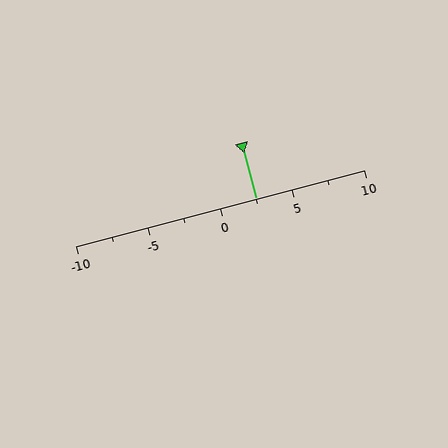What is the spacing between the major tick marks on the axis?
The major ticks are spaced 5 apart.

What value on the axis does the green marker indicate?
The marker indicates approximately 2.5.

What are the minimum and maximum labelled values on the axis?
The axis runs from -10 to 10.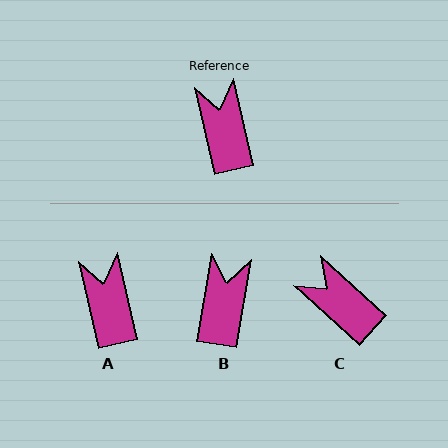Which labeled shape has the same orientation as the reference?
A.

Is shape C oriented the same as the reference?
No, it is off by about 35 degrees.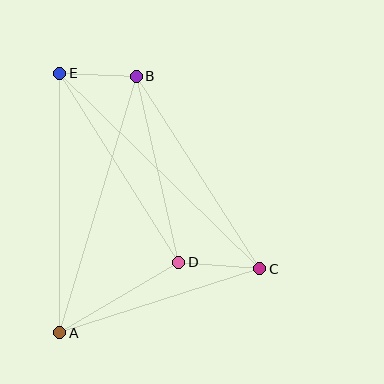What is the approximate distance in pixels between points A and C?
The distance between A and C is approximately 210 pixels.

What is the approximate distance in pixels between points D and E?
The distance between D and E is approximately 223 pixels.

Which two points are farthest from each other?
Points C and E are farthest from each other.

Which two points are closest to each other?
Points B and E are closest to each other.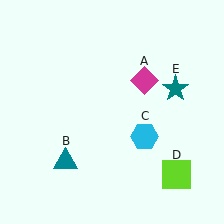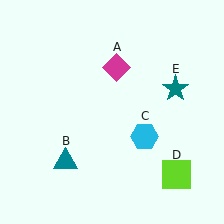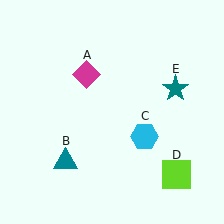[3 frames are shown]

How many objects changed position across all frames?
1 object changed position: magenta diamond (object A).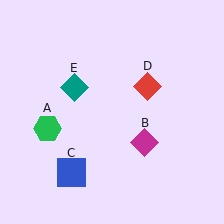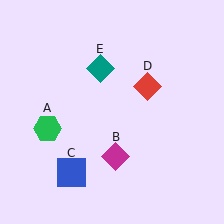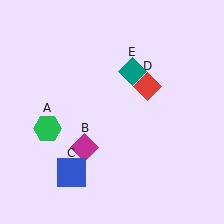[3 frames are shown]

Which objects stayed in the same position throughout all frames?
Green hexagon (object A) and blue square (object C) and red diamond (object D) remained stationary.